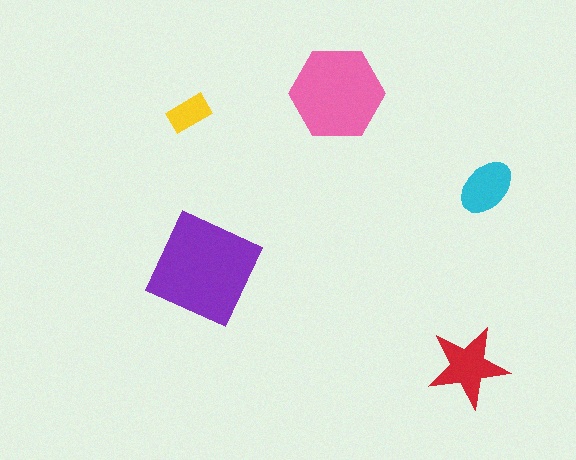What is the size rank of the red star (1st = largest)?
3rd.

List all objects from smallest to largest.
The yellow rectangle, the cyan ellipse, the red star, the pink hexagon, the purple diamond.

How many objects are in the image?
There are 5 objects in the image.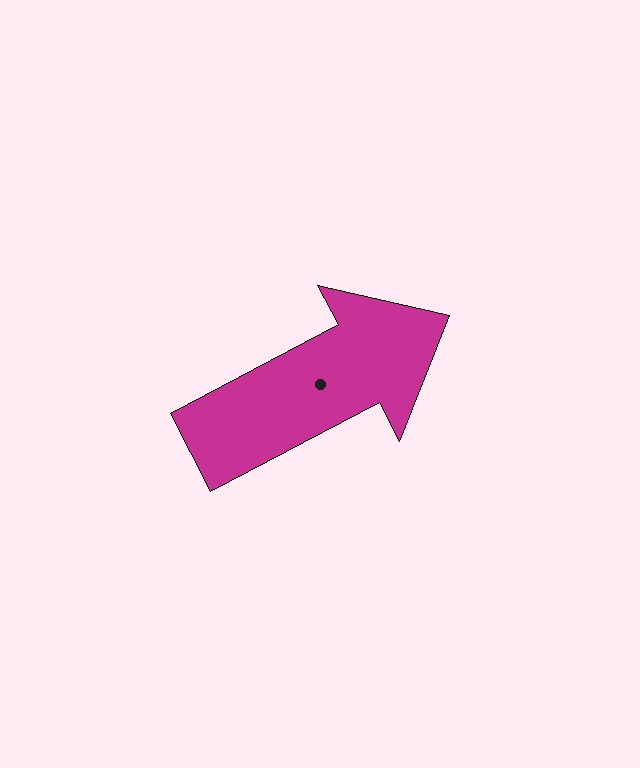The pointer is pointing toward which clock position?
Roughly 2 o'clock.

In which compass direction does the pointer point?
Northeast.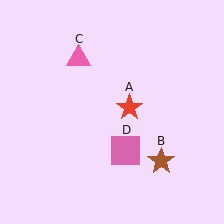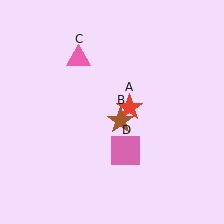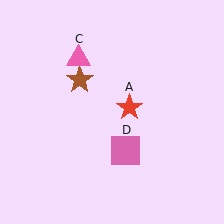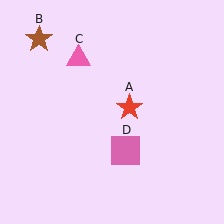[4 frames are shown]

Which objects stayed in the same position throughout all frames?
Red star (object A) and pink triangle (object C) and pink square (object D) remained stationary.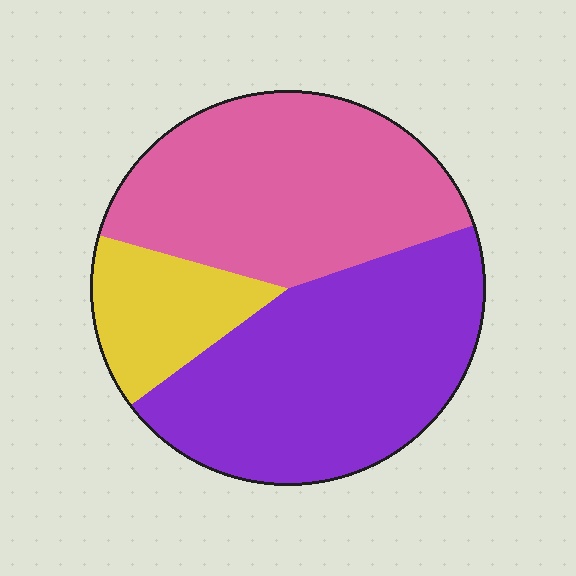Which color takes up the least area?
Yellow, at roughly 15%.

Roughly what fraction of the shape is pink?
Pink covers 41% of the shape.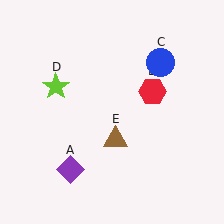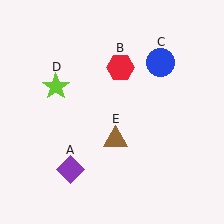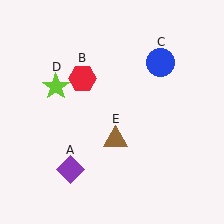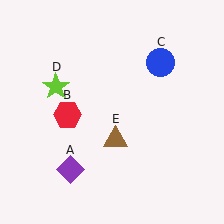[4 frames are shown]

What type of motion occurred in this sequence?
The red hexagon (object B) rotated counterclockwise around the center of the scene.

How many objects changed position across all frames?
1 object changed position: red hexagon (object B).